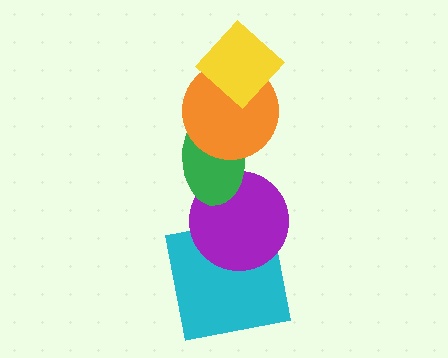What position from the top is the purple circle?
The purple circle is 4th from the top.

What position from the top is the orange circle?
The orange circle is 2nd from the top.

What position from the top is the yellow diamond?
The yellow diamond is 1st from the top.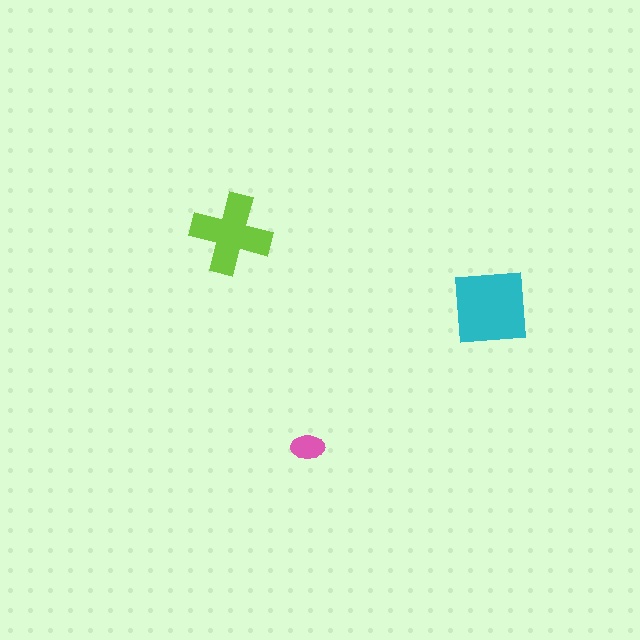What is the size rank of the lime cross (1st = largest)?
2nd.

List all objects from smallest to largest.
The pink ellipse, the lime cross, the cyan square.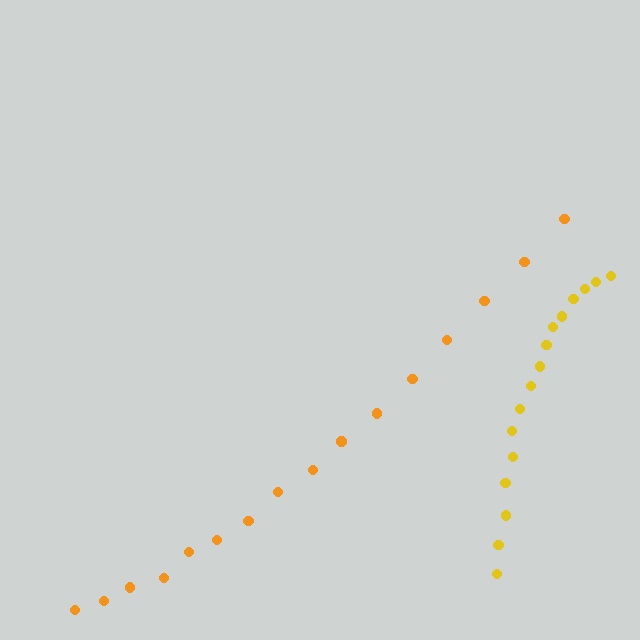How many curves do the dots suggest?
There are 2 distinct paths.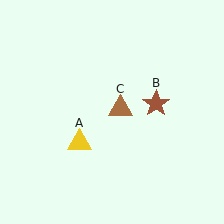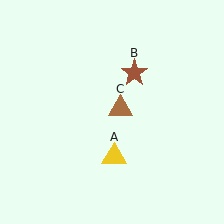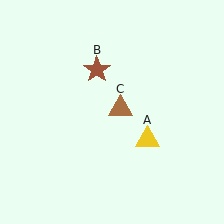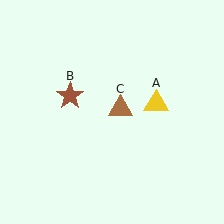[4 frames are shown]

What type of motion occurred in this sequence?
The yellow triangle (object A), brown star (object B) rotated counterclockwise around the center of the scene.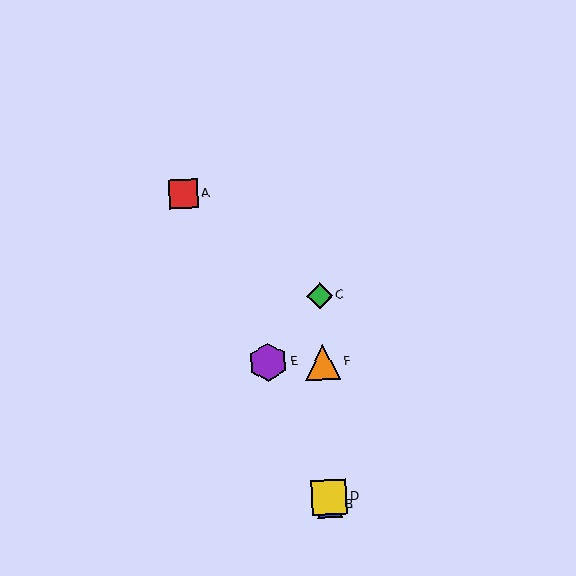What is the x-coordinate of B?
Object B is at x≈330.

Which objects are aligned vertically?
Objects B, C, D, F are aligned vertically.